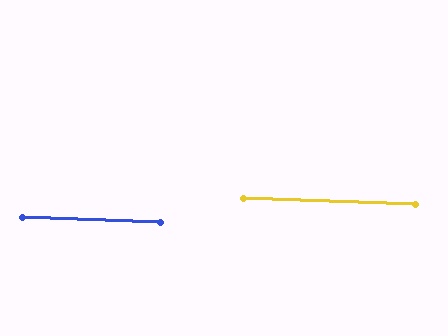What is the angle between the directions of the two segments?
Approximately 0 degrees.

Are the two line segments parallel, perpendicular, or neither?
Parallel — their directions differ by only 0.1°.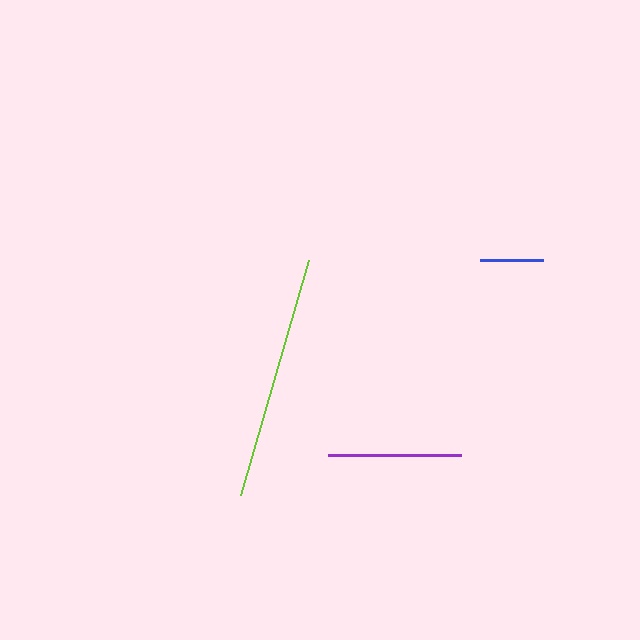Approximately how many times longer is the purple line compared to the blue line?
The purple line is approximately 2.1 times the length of the blue line.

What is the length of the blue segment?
The blue segment is approximately 63 pixels long.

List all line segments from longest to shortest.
From longest to shortest: lime, purple, blue.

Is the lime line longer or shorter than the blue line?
The lime line is longer than the blue line.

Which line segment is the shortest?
The blue line is the shortest at approximately 63 pixels.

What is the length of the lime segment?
The lime segment is approximately 244 pixels long.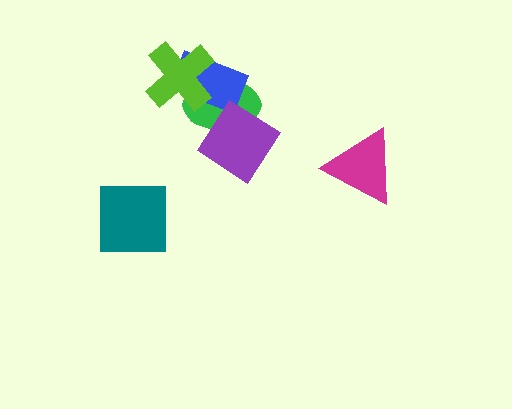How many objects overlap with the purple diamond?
2 objects overlap with the purple diamond.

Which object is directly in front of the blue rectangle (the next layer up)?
The purple diamond is directly in front of the blue rectangle.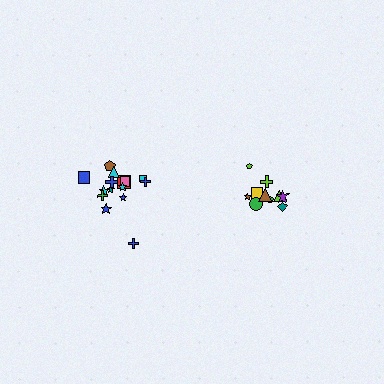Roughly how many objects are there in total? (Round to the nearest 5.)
Roughly 25 objects in total.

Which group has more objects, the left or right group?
The left group.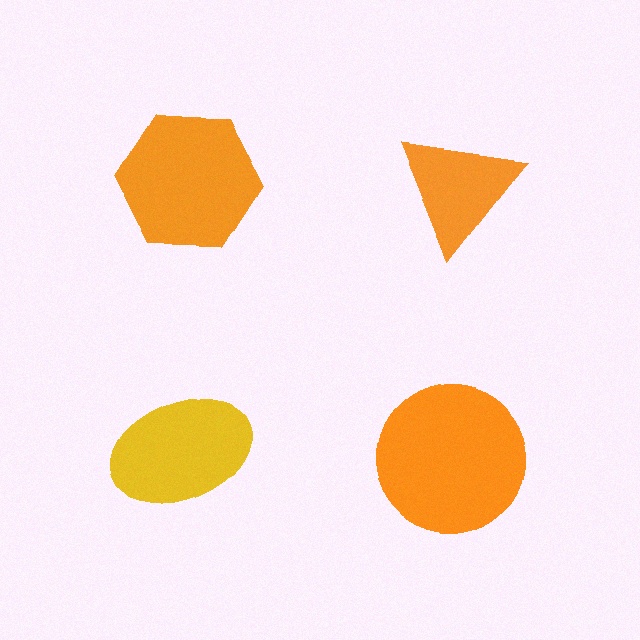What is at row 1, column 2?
An orange triangle.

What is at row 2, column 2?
An orange circle.